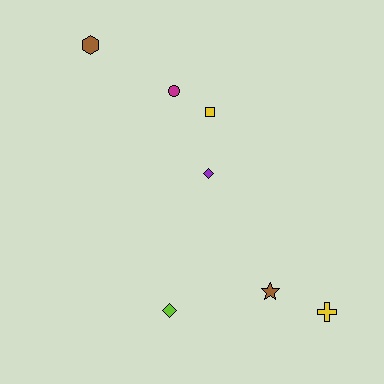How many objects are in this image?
There are 7 objects.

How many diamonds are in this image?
There are 2 diamonds.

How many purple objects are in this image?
There is 1 purple object.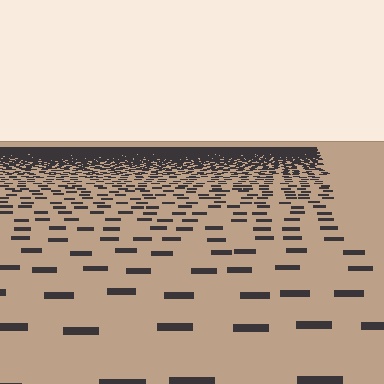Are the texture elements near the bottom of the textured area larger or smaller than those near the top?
Larger. Near the bottom, elements are closer to the viewer and appear at a bigger on-screen size.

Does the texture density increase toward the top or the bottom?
Density increases toward the top.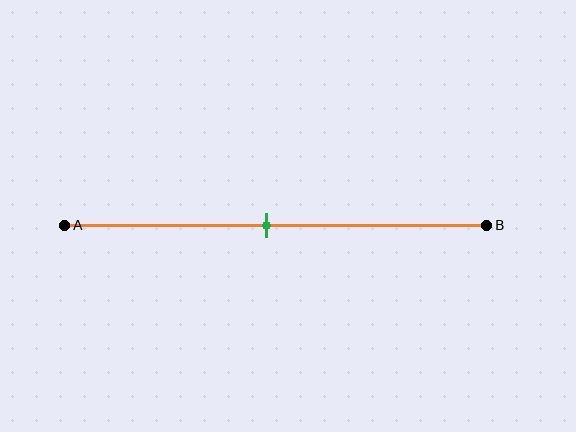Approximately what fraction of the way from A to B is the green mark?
The green mark is approximately 50% of the way from A to B.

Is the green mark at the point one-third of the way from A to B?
No, the mark is at about 50% from A, not at the 33% one-third point.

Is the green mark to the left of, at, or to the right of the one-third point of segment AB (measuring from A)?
The green mark is to the right of the one-third point of segment AB.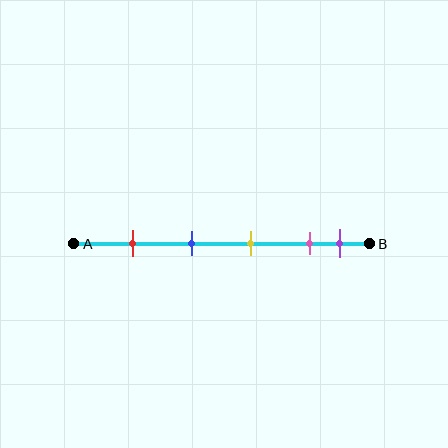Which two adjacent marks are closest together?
The pink and purple marks are the closest adjacent pair.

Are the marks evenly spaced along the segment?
No, the marks are not evenly spaced.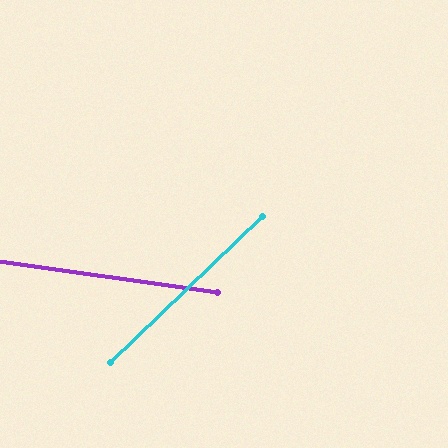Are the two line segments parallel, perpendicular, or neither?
Neither parallel nor perpendicular — they differ by about 52°.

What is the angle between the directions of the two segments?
Approximately 52 degrees.